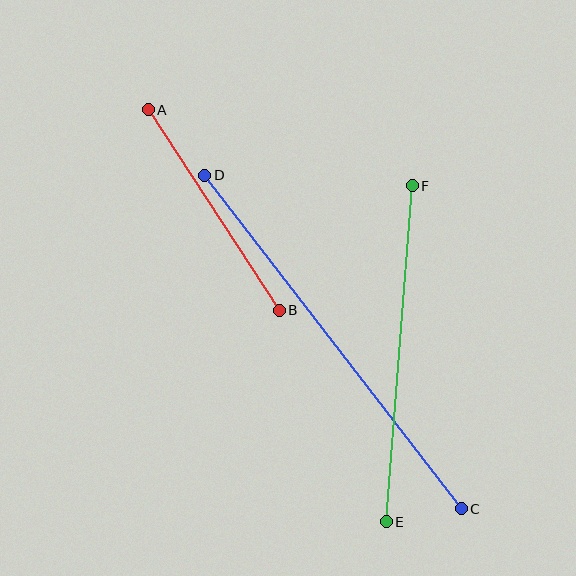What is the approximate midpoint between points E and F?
The midpoint is at approximately (399, 354) pixels.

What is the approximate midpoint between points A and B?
The midpoint is at approximately (214, 210) pixels.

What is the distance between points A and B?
The distance is approximately 239 pixels.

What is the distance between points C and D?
The distance is approximately 421 pixels.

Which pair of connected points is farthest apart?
Points C and D are farthest apart.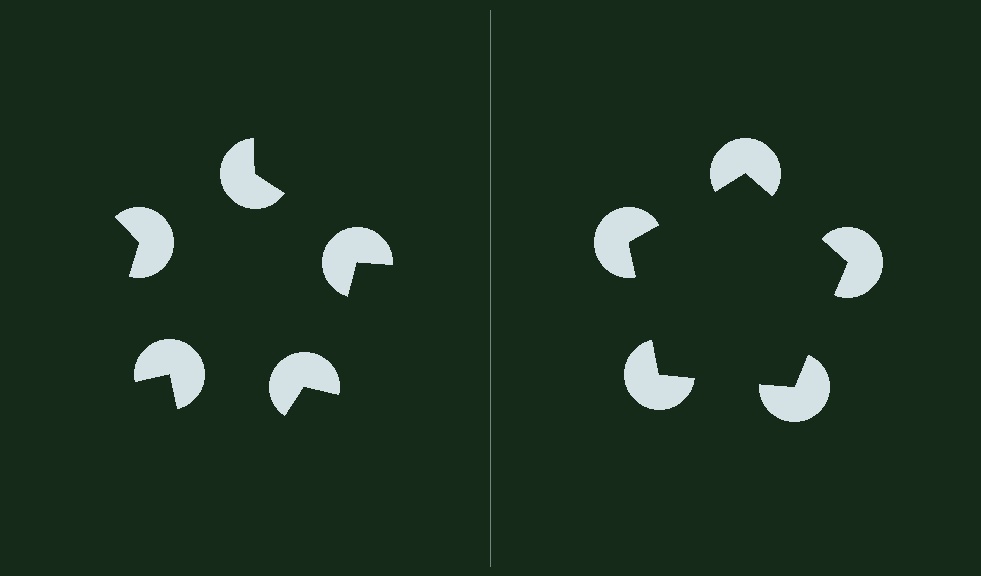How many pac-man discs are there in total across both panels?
10 — 5 on each side.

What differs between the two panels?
The pac-man discs are positioned identically on both sides; only the wedge orientations differ. On the right they align to a pentagon; on the left they are misaligned.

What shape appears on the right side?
An illusory pentagon.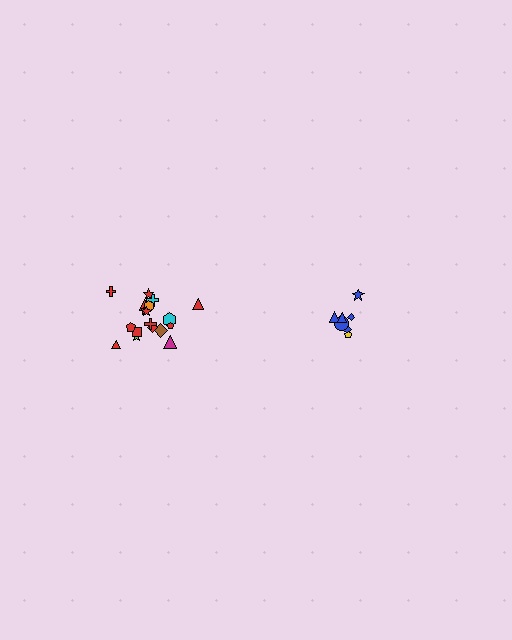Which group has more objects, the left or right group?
The left group.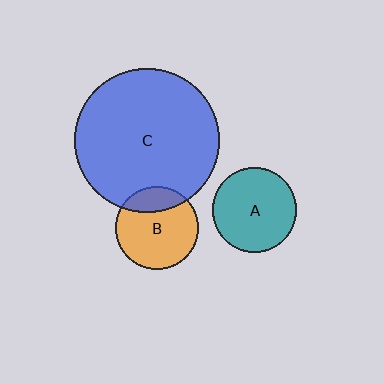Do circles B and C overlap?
Yes.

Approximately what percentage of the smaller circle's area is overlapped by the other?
Approximately 20%.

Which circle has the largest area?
Circle C (blue).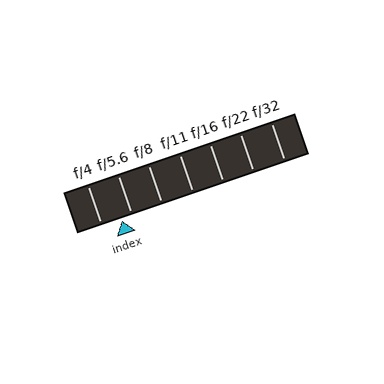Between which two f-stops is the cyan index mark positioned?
The index mark is between f/4 and f/5.6.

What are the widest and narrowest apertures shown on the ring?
The widest aperture shown is f/4 and the narrowest is f/32.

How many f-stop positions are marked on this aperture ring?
There are 7 f-stop positions marked.